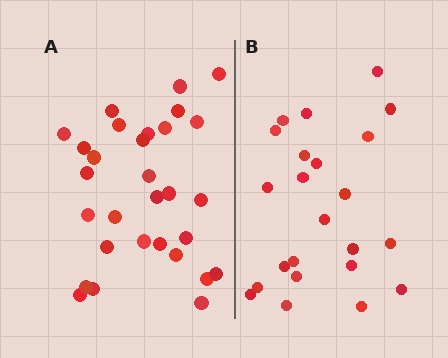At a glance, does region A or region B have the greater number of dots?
Region A (the left region) has more dots.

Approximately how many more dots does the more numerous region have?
Region A has roughly 8 or so more dots than region B.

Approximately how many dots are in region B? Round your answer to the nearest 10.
About 20 dots. (The exact count is 23, which rounds to 20.)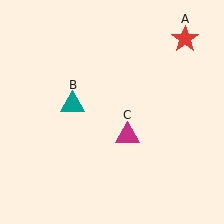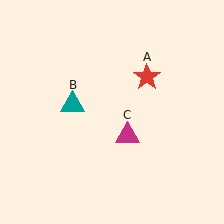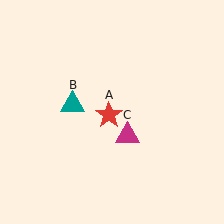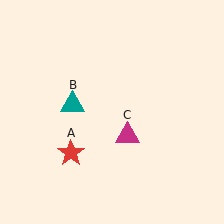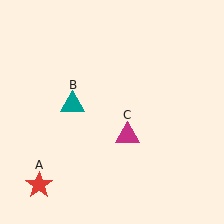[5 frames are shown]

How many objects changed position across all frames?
1 object changed position: red star (object A).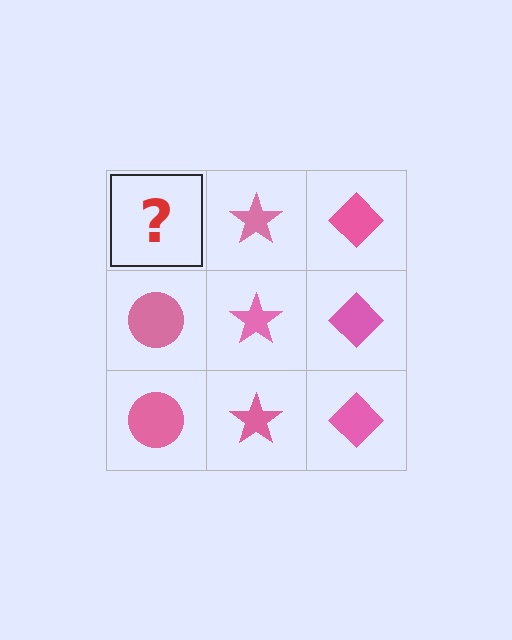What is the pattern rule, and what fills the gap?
The rule is that each column has a consistent shape. The gap should be filled with a pink circle.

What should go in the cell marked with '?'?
The missing cell should contain a pink circle.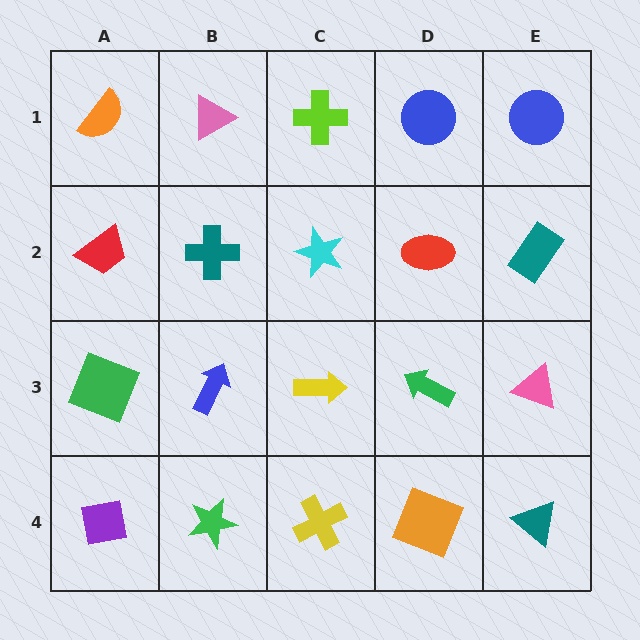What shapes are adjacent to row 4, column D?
A green arrow (row 3, column D), a yellow cross (row 4, column C), a teal triangle (row 4, column E).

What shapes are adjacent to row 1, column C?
A cyan star (row 2, column C), a pink triangle (row 1, column B), a blue circle (row 1, column D).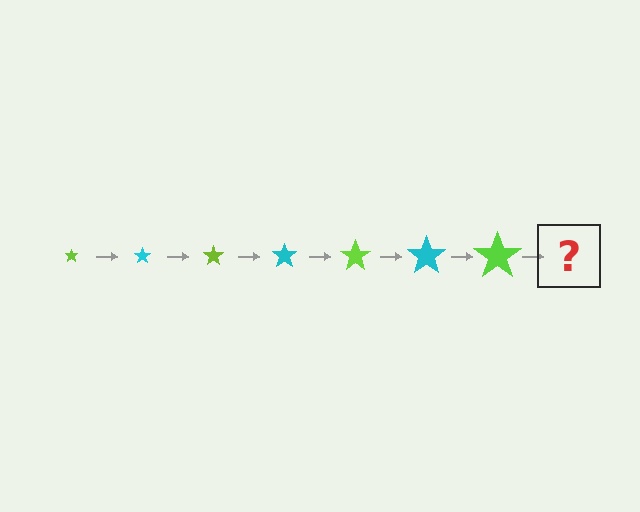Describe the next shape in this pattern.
It should be a cyan star, larger than the previous one.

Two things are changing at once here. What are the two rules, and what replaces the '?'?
The two rules are that the star grows larger each step and the color cycles through lime and cyan. The '?' should be a cyan star, larger than the previous one.